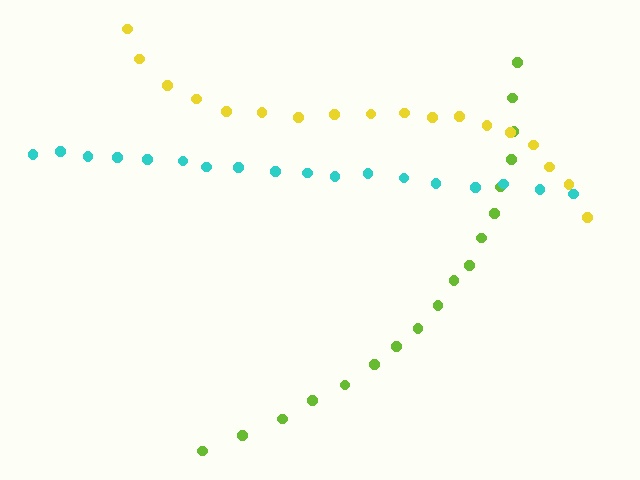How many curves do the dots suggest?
There are 3 distinct paths.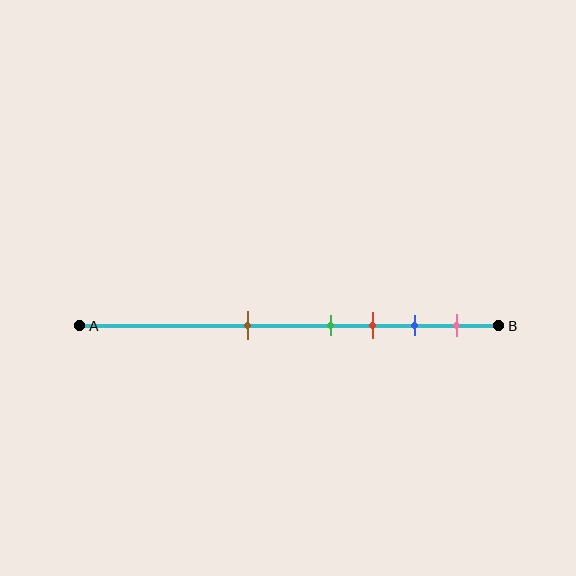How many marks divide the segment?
There are 5 marks dividing the segment.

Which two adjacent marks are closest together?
The green and red marks are the closest adjacent pair.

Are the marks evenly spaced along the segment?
No, the marks are not evenly spaced.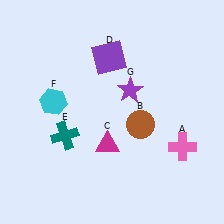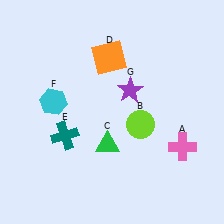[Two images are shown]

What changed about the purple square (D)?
In Image 1, D is purple. In Image 2, it changed to orange.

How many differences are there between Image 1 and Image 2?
There are 3 differences between the two images.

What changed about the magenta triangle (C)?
In Image 1, C is magenta. In Image 2, it changed to green.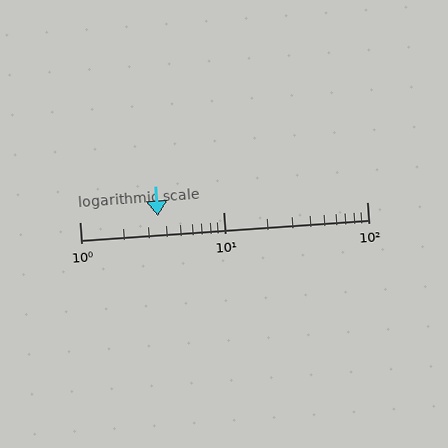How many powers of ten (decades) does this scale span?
The scale spans 2 decades, from 1 to 100.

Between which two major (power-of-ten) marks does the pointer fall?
The pointer is between 1 and 10.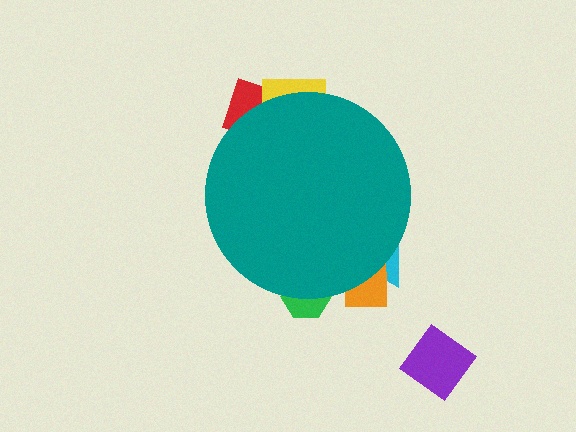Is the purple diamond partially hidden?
No, the purple diamond is fully visible.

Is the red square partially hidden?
Yes, the red square is partially hidden behind the teal circle.